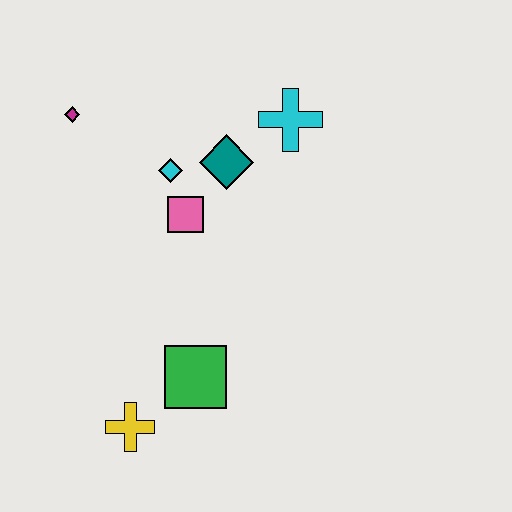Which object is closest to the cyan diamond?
The pink square is closest to the cyan diamond.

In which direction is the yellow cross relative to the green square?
The yellow cross is to the left of the green square.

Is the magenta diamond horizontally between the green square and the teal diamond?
No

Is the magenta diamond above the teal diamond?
Yes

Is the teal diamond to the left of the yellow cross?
No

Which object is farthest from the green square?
The magenta diamond is farthest from the green square.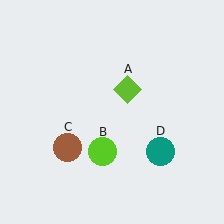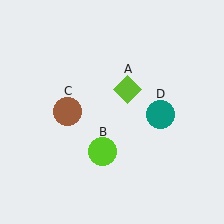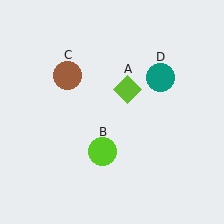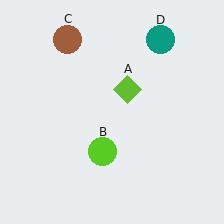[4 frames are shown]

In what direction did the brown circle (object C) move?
The brown circle (object C) moved up.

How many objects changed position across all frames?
2 objects changed position: brown circle (object C), teal circle (object D).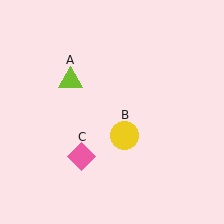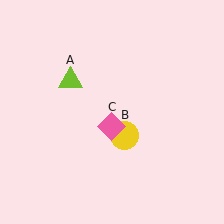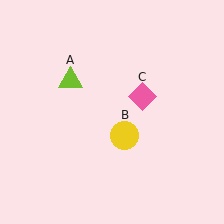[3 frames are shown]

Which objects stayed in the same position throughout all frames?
Lime triangle (object A) and yellow circle (object B) remained stationary.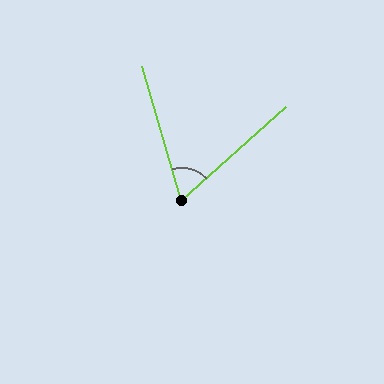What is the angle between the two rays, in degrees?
Approximately 64 degrees.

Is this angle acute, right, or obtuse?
It is acute.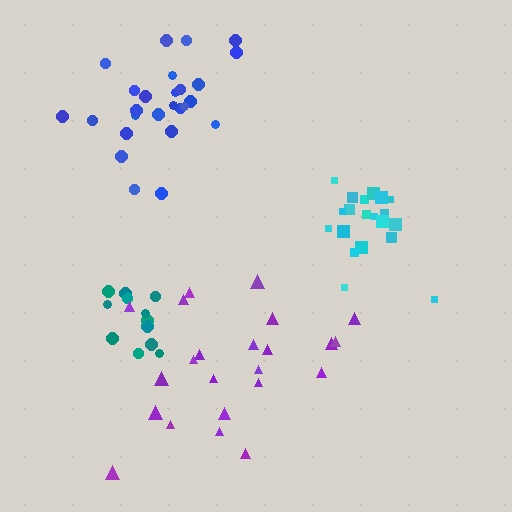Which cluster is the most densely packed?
Teal.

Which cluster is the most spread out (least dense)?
Purple.